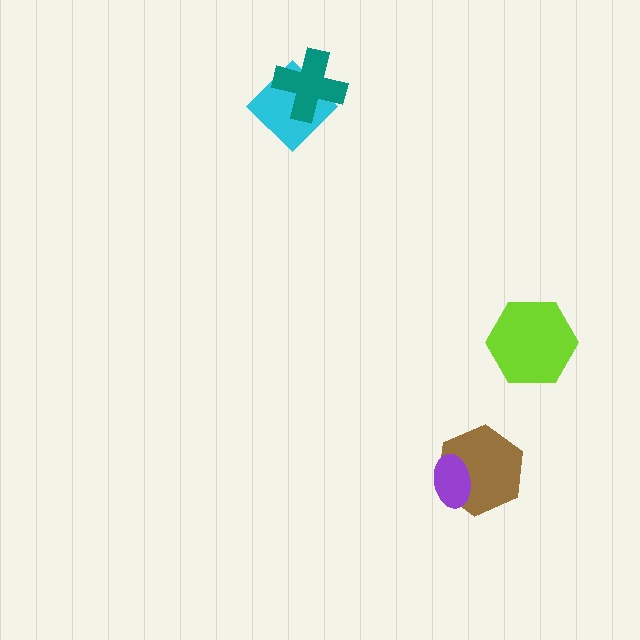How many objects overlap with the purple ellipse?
1 object overlaps with the purple ellipse.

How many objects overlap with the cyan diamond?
1 object overlaps with the cyan diamond.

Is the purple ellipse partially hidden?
No, no other shape covers it.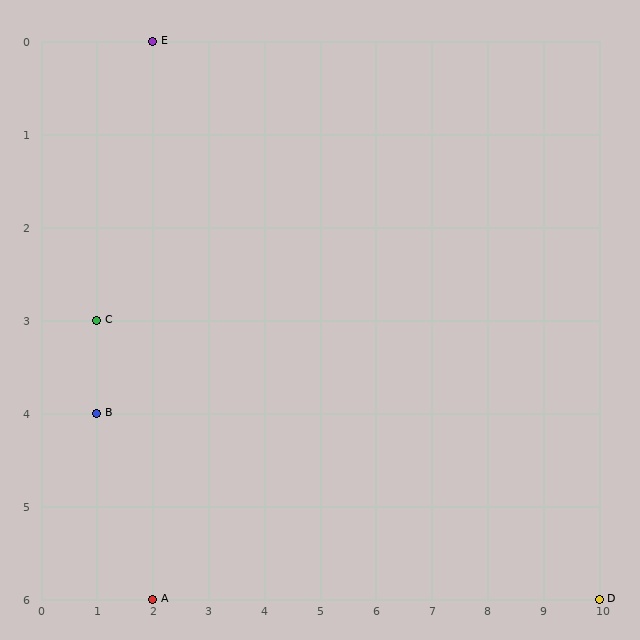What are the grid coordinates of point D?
Point D is at grid coordinates (10, 6).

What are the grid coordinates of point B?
Point B is at grid coordinates (1, 4).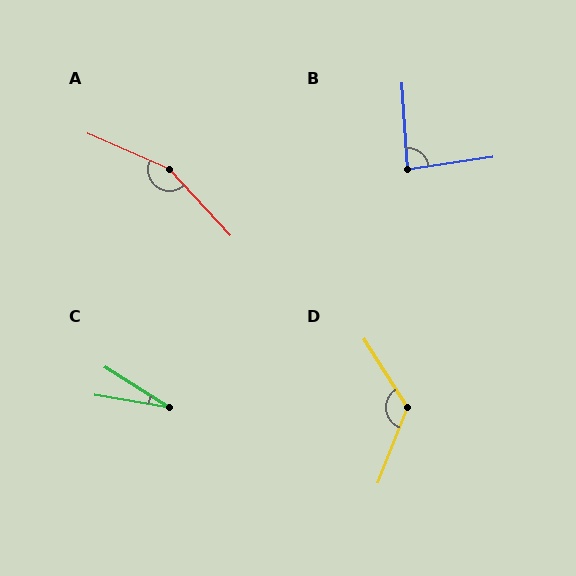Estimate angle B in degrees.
Approximately 85 degrees.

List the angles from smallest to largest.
C (23°), B (85°), D (126°), A (156°).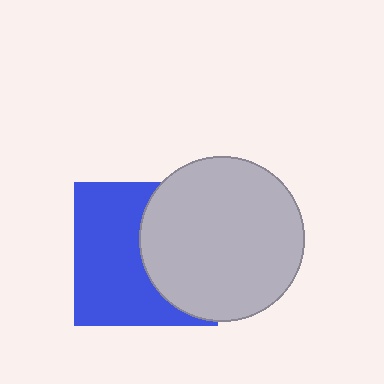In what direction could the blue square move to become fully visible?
The blue square could move left. That would shift it out from behind the light gray circle entirely.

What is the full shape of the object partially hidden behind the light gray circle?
The partially hidden object is a blue square.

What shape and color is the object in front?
The object in front is a light gray circle.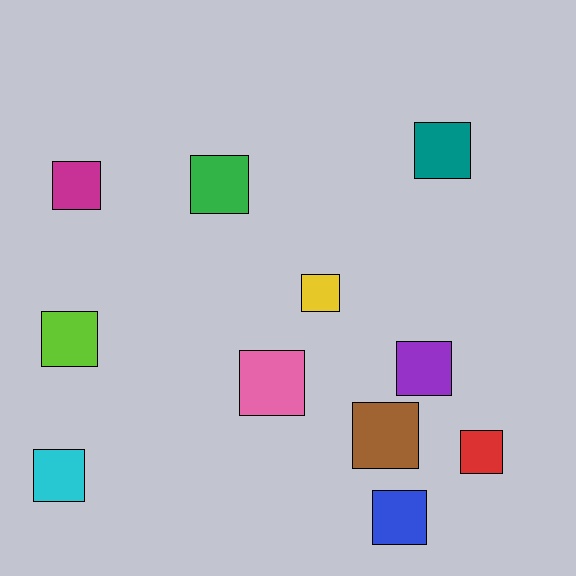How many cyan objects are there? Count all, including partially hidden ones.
There is 1 cyan object.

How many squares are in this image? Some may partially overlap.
There are 11 squares.